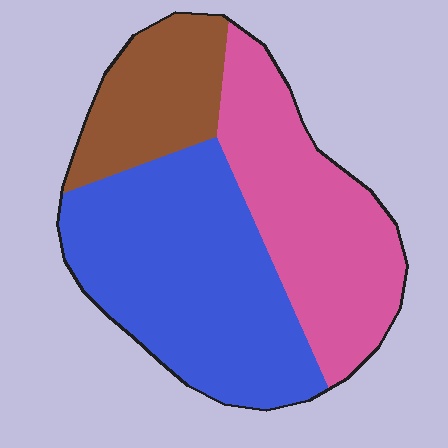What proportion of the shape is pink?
Pink covers about 35% of the shape.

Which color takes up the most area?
Blue, at roughly 45%.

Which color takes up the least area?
Brown, at roughly 20%.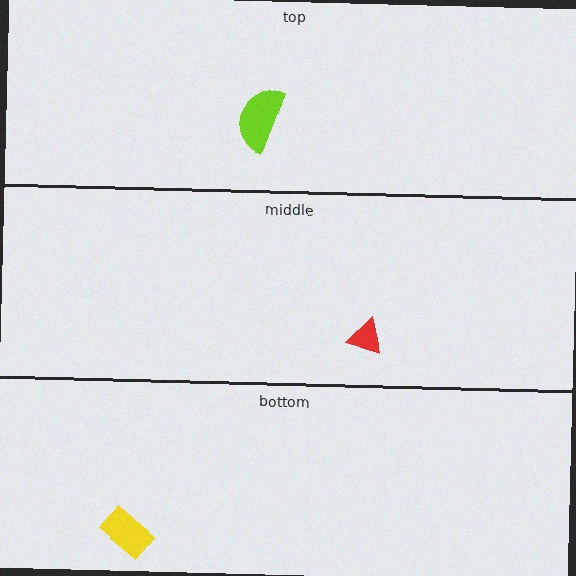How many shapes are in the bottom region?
1.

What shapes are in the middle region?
The red triangle.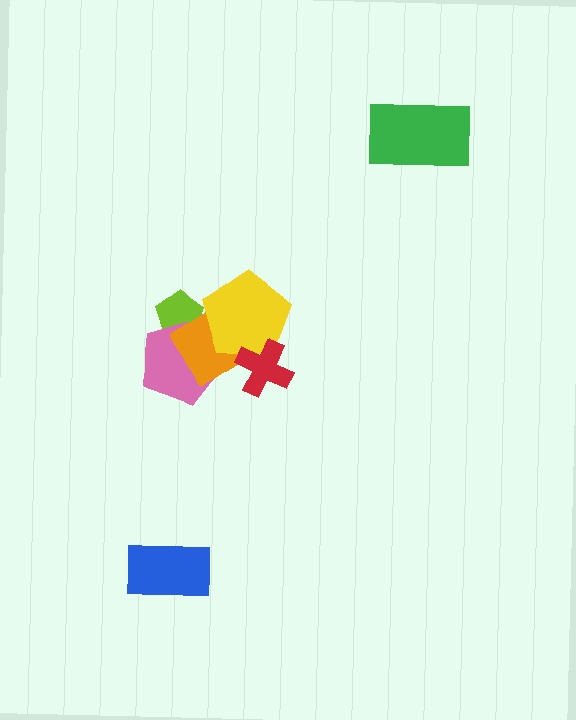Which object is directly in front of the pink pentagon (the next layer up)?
The orange diamond is directly in front of the pink pentagon.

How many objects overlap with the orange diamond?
4 objects overlap with the orange diamond.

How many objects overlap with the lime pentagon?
2 objects overlap with the lime pentagon.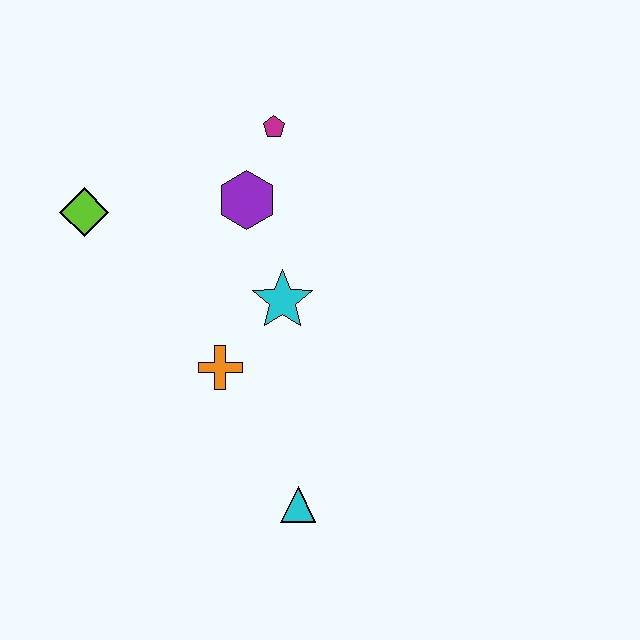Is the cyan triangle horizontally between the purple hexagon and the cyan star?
No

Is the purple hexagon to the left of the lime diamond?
No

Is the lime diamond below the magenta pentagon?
Yes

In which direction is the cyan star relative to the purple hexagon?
The cyan star is below the purple hexagon.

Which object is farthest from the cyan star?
The lime diamond is farthest from the cyan star.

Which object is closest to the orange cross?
The cyan star is closest to the orange cross.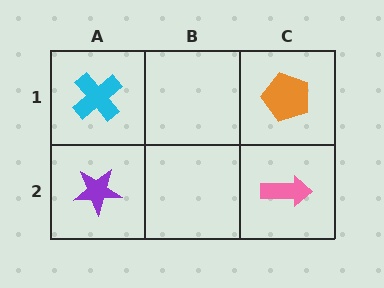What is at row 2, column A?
A purple star.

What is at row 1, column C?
An orange pentagon.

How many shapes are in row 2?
2 shapes.